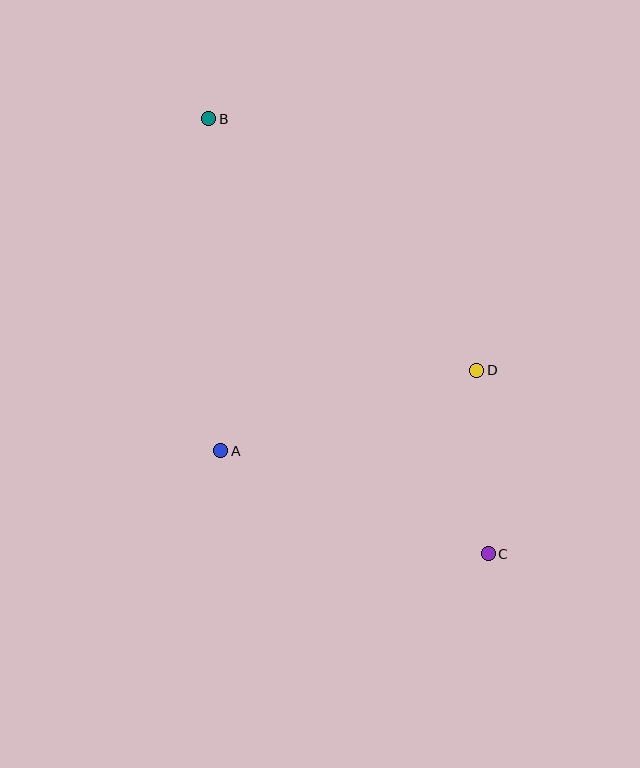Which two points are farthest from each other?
Points B and C are farthest from each other.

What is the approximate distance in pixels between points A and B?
The distance between A and B is approximately 332 pixels.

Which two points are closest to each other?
Points C and D are closest to each other.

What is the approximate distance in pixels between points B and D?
The distance between B and D is approximately 367 pixels.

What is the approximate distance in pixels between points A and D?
The distance between A and D is approximately 268 pixels.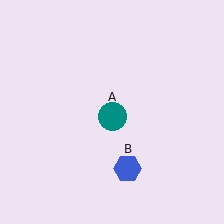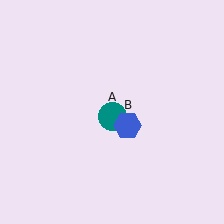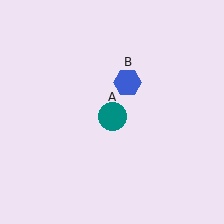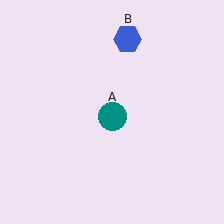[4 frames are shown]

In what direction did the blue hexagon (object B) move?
The blue hexagon (object B) moved up.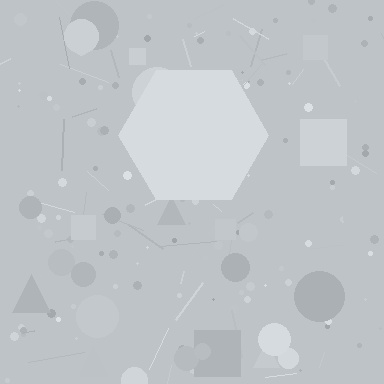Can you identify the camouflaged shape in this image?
The camouflaged shape is a hexagon.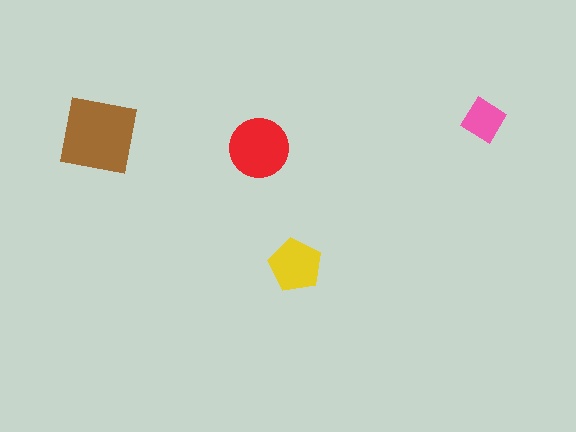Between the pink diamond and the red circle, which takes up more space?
The red circle.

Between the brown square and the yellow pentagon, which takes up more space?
The brown square.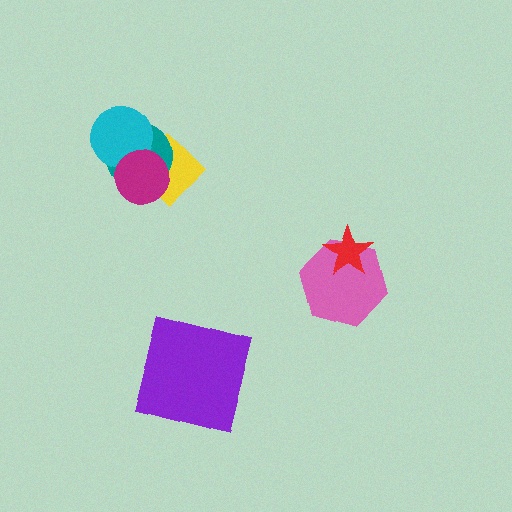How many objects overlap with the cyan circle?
3 objects overlap with the cyan circle.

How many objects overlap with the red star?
1 object overlaps with the red star.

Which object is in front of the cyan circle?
The magenta circle is in front of the cyan circle.